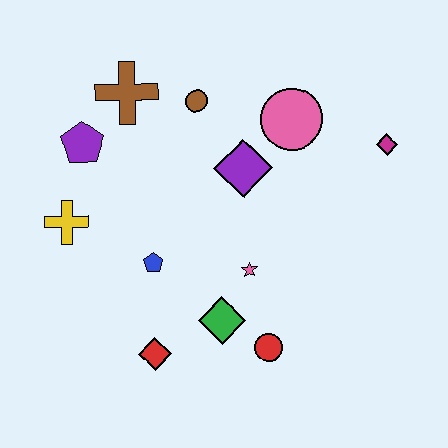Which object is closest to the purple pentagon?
The brown cross is closest to the purple pentagon.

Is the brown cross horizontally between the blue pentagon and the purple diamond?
No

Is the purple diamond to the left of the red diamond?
No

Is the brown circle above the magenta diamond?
Yes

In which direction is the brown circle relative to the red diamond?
The brown circle is above the red diamond.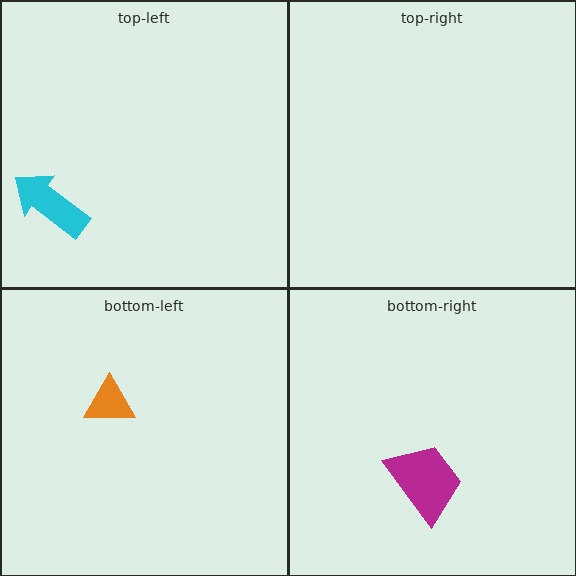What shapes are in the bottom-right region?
The magenta trapezoid.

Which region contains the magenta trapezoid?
The bottom-right region.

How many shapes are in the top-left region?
1.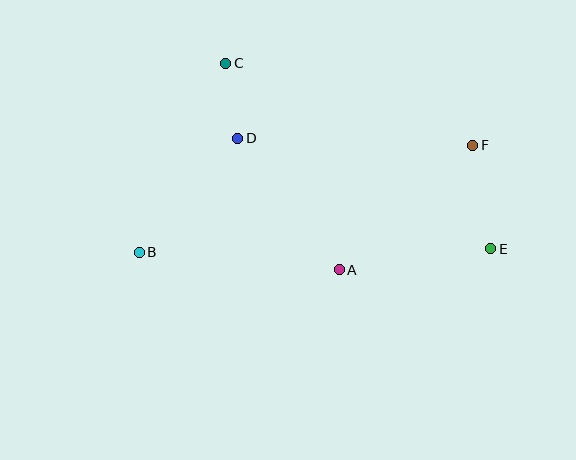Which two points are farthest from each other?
Points B and E are farthest from each other.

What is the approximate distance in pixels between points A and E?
The distance between A and E is approximately 153 pixels.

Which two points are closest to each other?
Points C and D are closest to each other.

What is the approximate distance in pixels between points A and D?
The distance between A and D is approximately 166 pixels.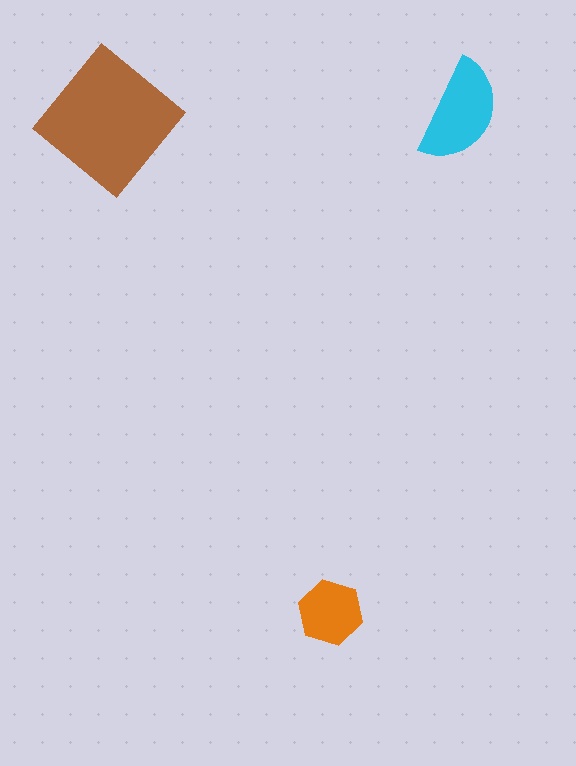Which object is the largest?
The brown diamond.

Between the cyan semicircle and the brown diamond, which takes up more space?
The brown diamond.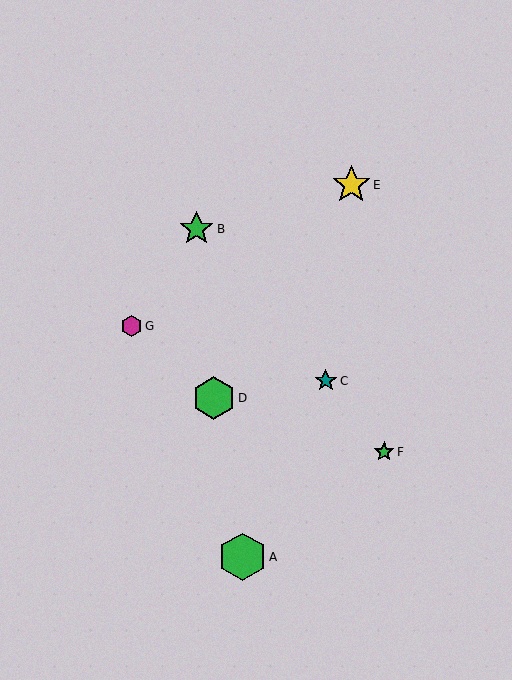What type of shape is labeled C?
Shape C is a teal star.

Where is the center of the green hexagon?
The center of the green hexagon is at (243, 557).